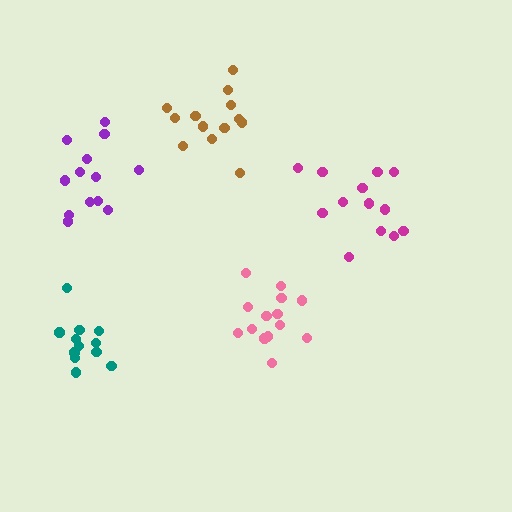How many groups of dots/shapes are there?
There are 5 groups.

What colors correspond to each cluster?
The clusters are colored: teal, purple, magenta, pink, brown.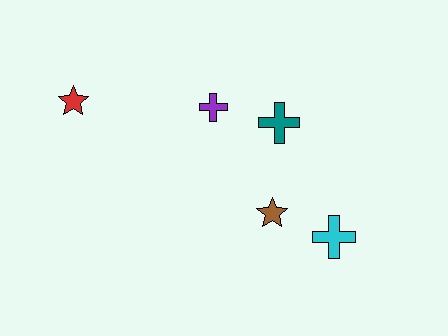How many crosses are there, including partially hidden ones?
There are 3 crosses.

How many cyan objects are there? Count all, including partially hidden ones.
There is 1 cyan object.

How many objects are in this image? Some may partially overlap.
There are 5 objects.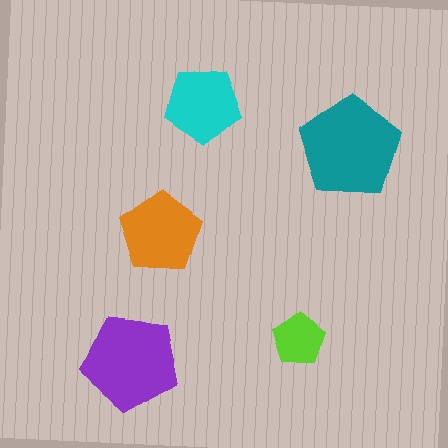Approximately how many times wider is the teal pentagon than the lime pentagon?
About 2 times wider.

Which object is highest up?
The cyan pentagon is topmost.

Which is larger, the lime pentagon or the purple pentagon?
The purple one.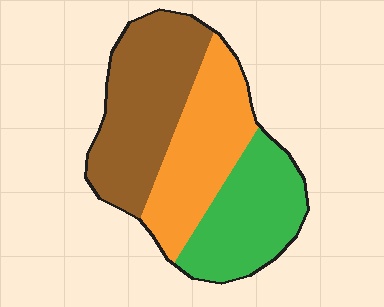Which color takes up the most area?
Brown, at roughly 40%.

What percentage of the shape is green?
Green covers around 30% of the shape.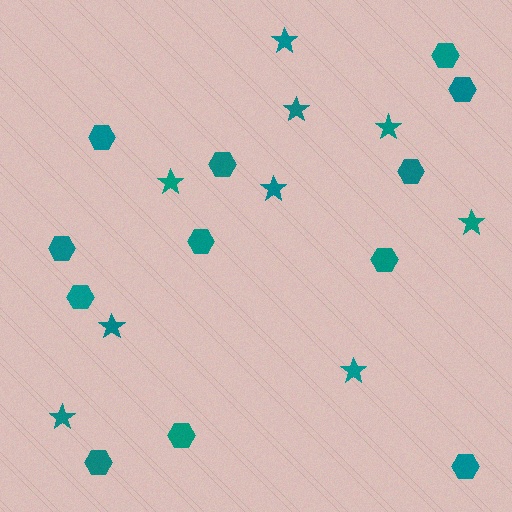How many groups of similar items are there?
There are 2 groups: one group of stars (9) and one group of hexagons (12).